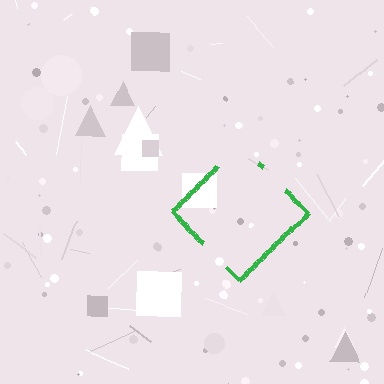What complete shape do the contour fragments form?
The contour fragments form a diamond.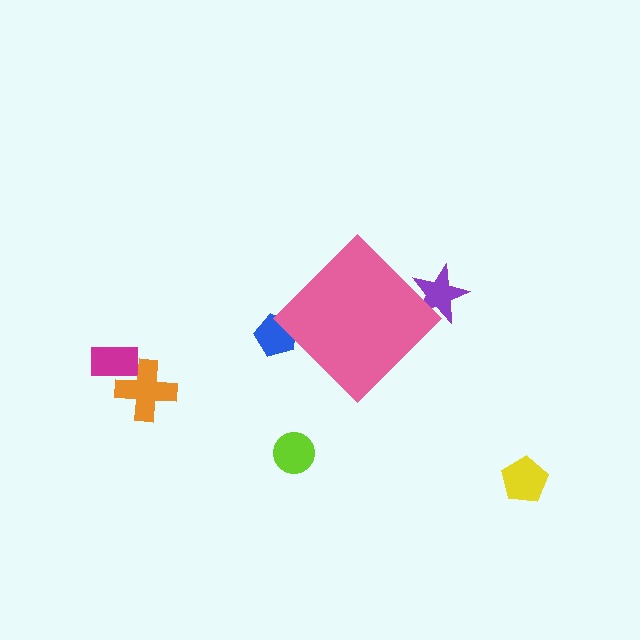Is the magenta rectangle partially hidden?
No, the magenta rectangle is fully visible.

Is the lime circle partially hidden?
No, the lime circle is fully visible.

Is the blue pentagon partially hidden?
Yes, the blue pentagon is partially hidden behind the pink diamond.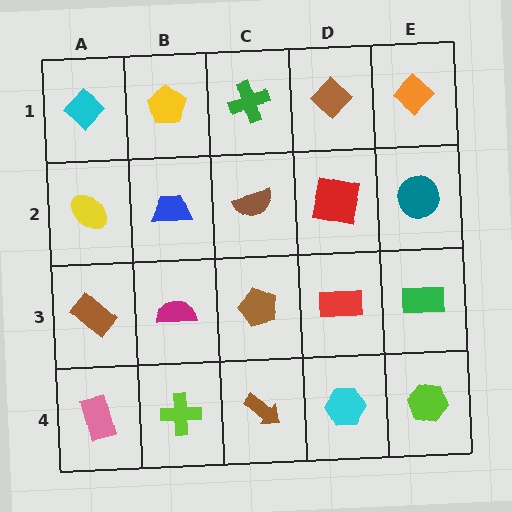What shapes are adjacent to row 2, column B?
A yellow pentagon (row 1, column B), a magenta semicircle (row 3, column B), a yellow ellipse (row 2, column A), a brown semicircle (row 2, column C).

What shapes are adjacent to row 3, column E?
A teal circle (row 2, column E), a lime hexagon (row 4, column E), a red rectangle (row 3, column D).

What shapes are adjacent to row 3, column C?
A brown semicircle (row 2, column C), a brown arrow (row 4, column C), a magenta semicircle (row 3, column B), a red rectangle (row 3, column D).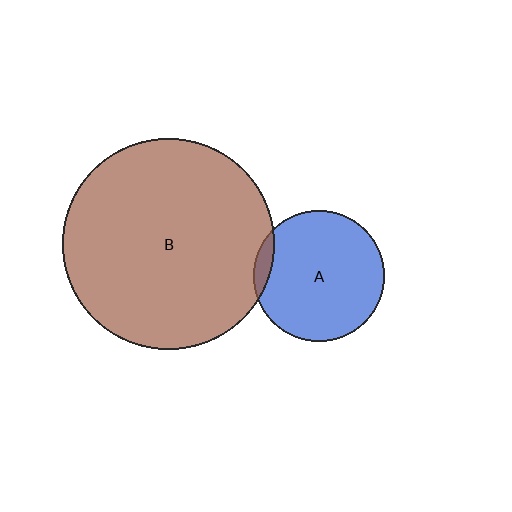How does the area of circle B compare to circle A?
Approximately 2.6 times.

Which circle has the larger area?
Circle B (brown).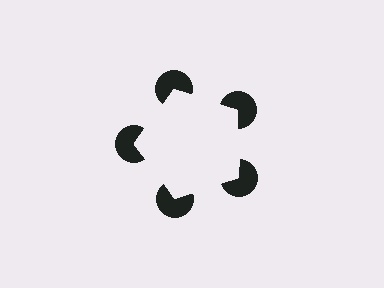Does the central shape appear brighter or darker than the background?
It typically appears slightly brighter than the background, even though no actual brightness change is drawn.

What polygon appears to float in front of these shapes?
An illusory pentagon — its edges are inferred from the aligned wedge cuts in the pac-man discs, not physically drawn.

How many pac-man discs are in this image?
There are 5 — one at each vertex of the illusory pentagon.